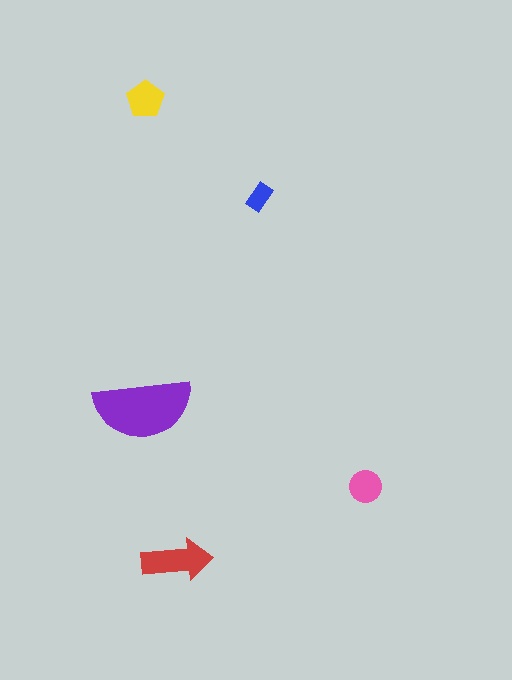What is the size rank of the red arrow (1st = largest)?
2nd.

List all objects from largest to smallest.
The purple semicircle, the red arrow, the yellow pentagon, the pink circle, the blue rectangle.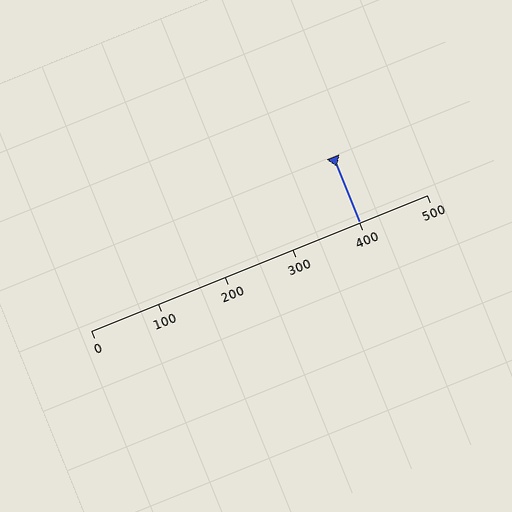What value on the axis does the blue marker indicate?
The marker indicates approximately 400.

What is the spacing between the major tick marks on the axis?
The major ticks are spaced 100 apart.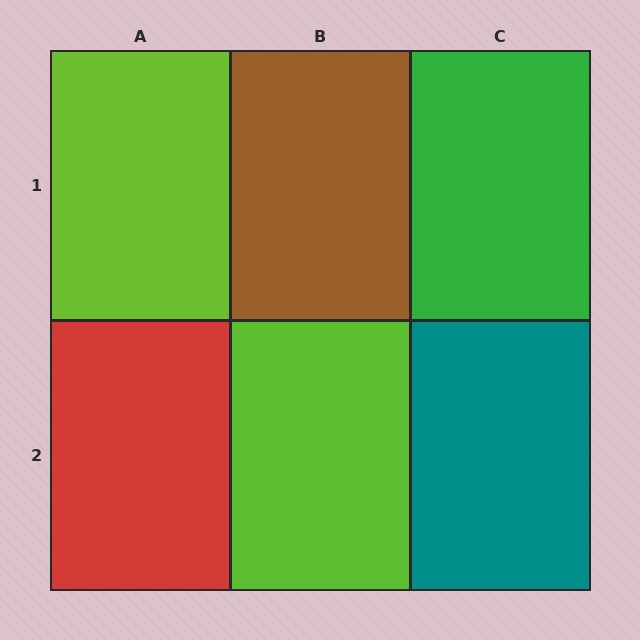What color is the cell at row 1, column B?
Brown.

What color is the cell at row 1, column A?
Lime.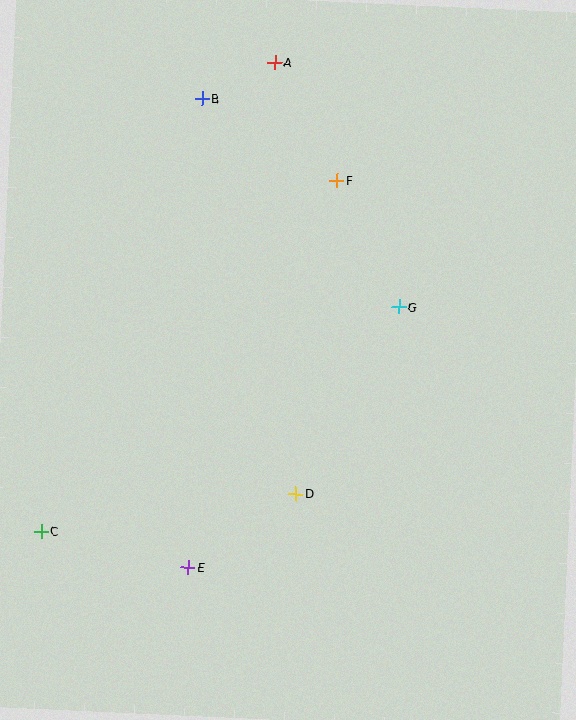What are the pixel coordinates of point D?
Point D is at (296, 494).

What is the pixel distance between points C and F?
The distance between C and F is 459 pixels.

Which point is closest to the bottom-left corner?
Point C is closest to the bottom-left corner.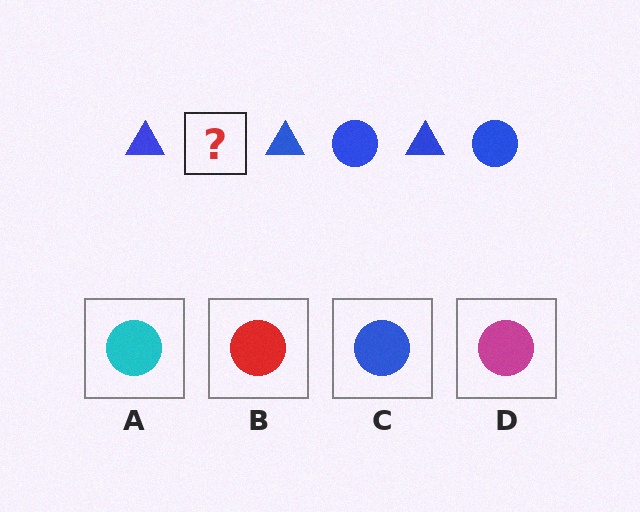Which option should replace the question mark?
Option C.